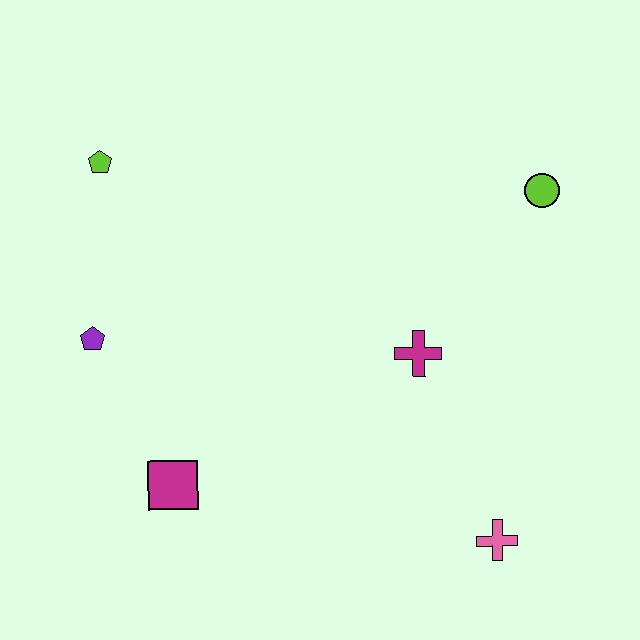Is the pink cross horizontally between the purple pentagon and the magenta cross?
No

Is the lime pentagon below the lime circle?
No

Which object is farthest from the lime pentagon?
The pink cross is farthest from the lime pentagon.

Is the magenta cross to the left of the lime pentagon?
No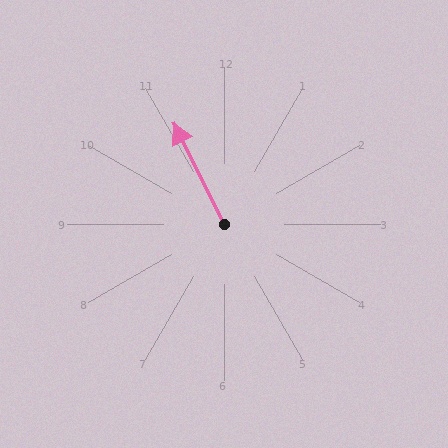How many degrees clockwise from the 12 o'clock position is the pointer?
Approximately 334 degrees.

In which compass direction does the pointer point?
Northwest.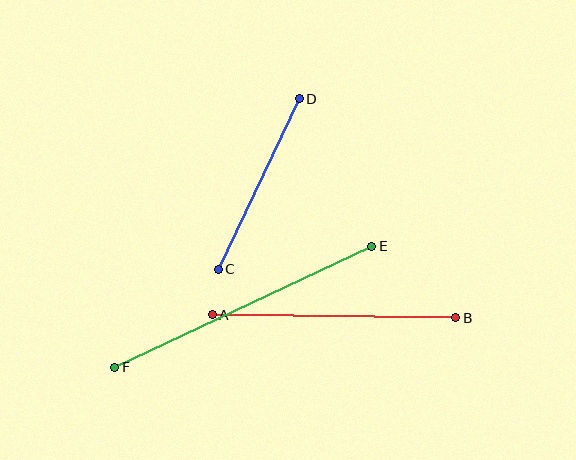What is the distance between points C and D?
The distance is approximately 189 pixels.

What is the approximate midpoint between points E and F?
The midpoint is at approximately (243, 307) pixels.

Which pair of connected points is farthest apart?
Points E and F are farthest apart.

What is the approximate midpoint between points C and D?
The midpoint is at approximately (259, 184) pixels.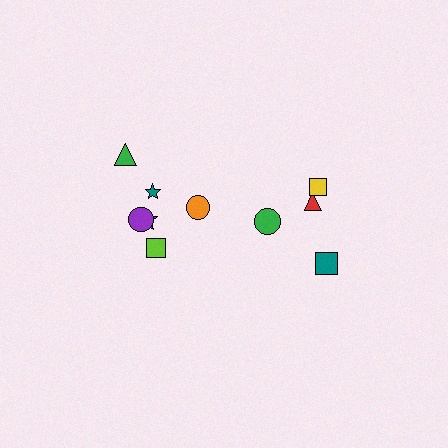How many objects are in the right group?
There are 4 objects.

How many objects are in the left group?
There are 6 objects.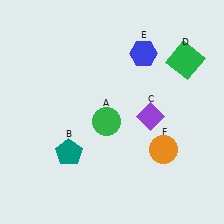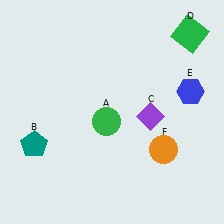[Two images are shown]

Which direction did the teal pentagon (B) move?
The teal pentagon (B) moved left.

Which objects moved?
The objects that moved are: the teal pentagon (B), the green square (D), the blue hexagon (E).